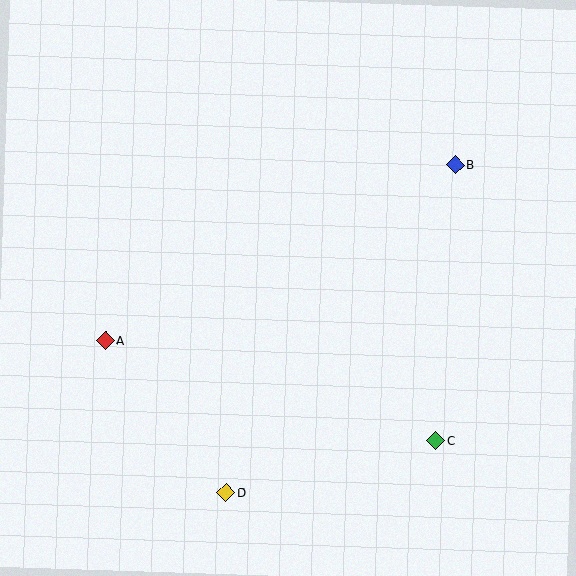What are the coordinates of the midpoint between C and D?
The midpoint between C and D is at (331, 467).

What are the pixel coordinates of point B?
Point B is at (455, 165).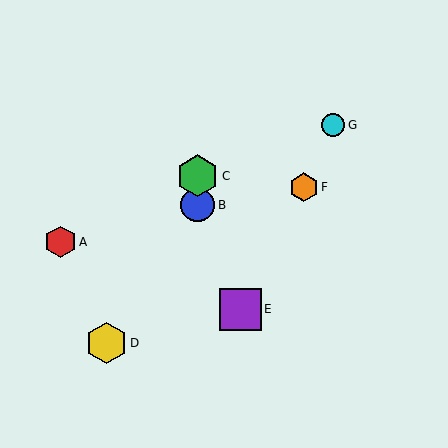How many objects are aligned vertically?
2 objects (B, C) are aligned vertically.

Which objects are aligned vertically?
Objects B, C are aligned vertically.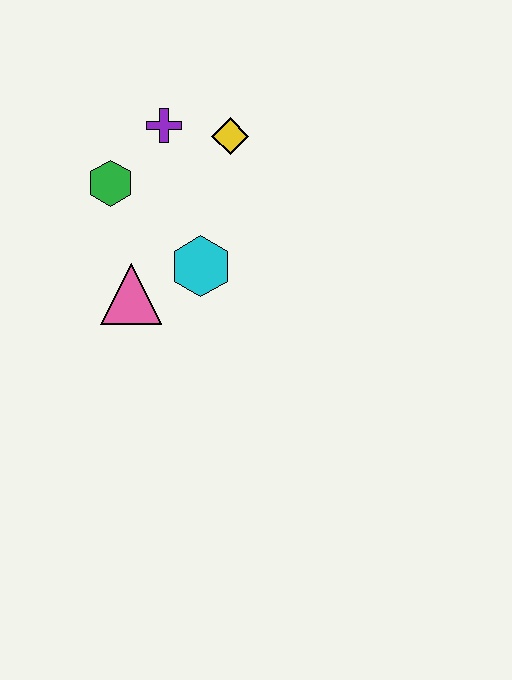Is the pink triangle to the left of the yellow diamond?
Yes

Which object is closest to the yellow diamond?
The purple cross is closest to the yellow diamond.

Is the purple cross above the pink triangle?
Yes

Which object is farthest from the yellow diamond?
The pink triangle is farthest from the yellow diamond.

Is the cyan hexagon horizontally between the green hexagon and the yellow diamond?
Yes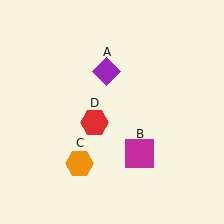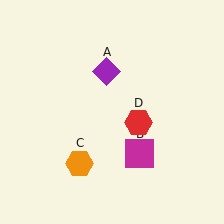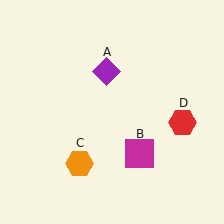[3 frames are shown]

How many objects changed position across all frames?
1 object changed position: red hexagon (object D).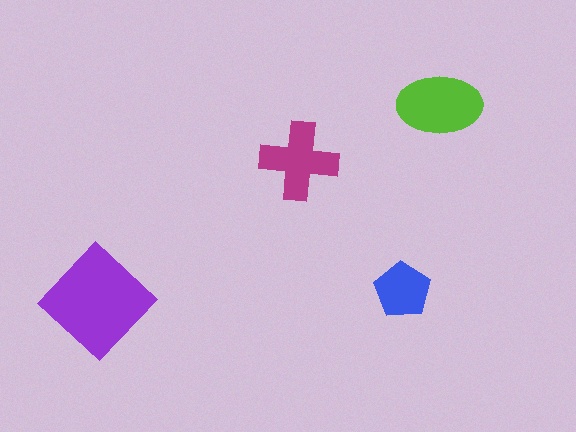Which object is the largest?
The purple diamond.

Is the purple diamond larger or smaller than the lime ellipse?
Larger.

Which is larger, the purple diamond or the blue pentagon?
The purple diamond.